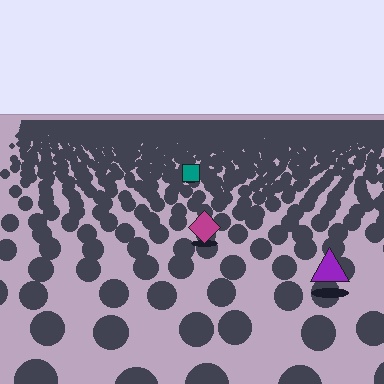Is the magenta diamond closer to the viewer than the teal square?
Yes. The magenta diamond is closer — you can tell from the texture gradient: the ground texture is coarser near it.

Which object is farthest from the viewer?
The teal square is farthest from the viewer. It appears smaller and the ground texture around it is denser.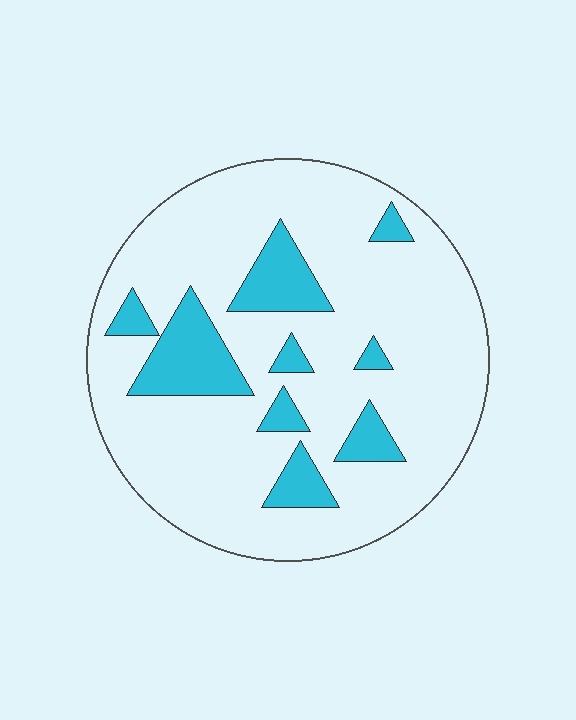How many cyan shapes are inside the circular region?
9.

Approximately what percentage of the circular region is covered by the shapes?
Approximately 20%.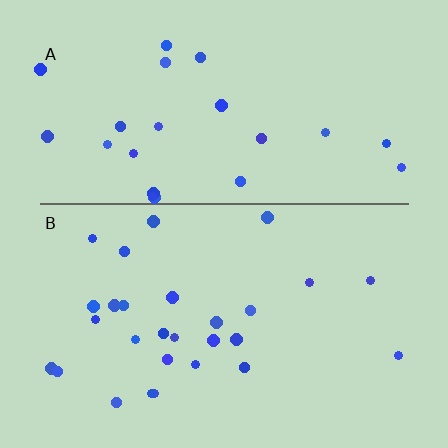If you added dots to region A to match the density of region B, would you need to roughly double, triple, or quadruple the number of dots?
Approximately double.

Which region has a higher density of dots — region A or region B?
B (the bottom).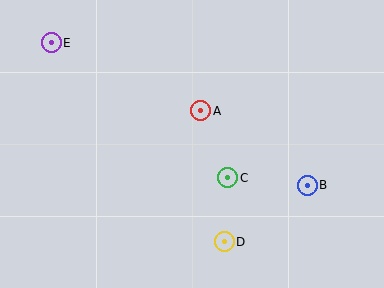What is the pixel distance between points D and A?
The distance between D and A is 133 pixels.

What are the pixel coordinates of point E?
Point E is at (51, 43).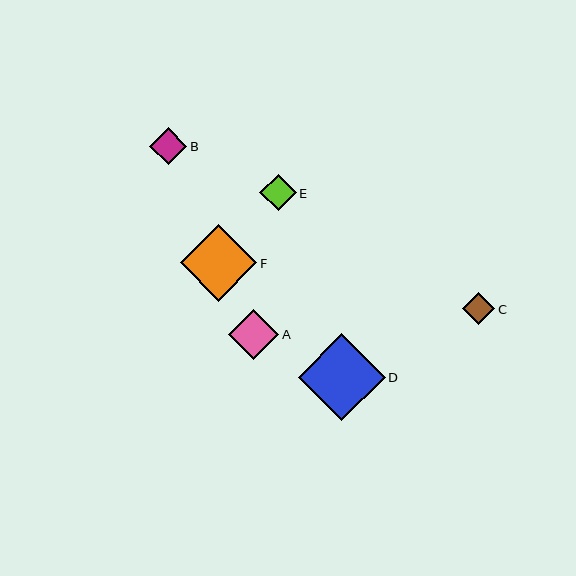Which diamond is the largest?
Diamond D is the largest with a size of approximately 87 pixels.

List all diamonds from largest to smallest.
From largest to smallest: D, F, A, B, E, C.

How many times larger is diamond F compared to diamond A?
Diamond F is approximately 1.5 times the size of diamond A.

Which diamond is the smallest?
Diamond C is the smallest with a size of approximately 32 pixels.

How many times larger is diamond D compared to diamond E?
Diamond D is approximately 2.4 times the size of diamond E.